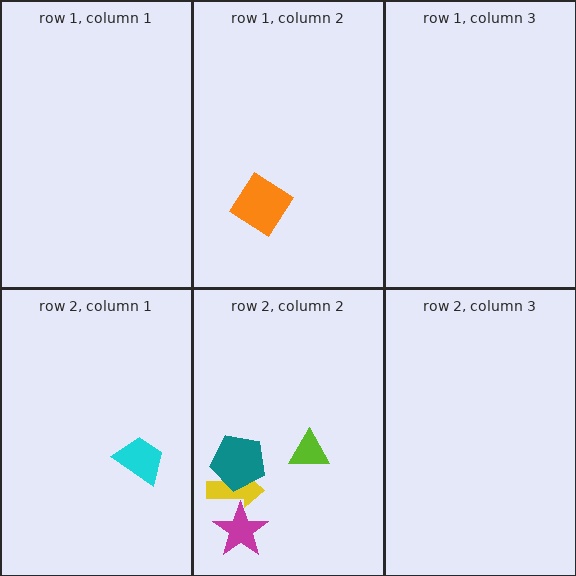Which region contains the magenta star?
The row 2, column 2 region.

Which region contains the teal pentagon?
The row 2, column 2 region.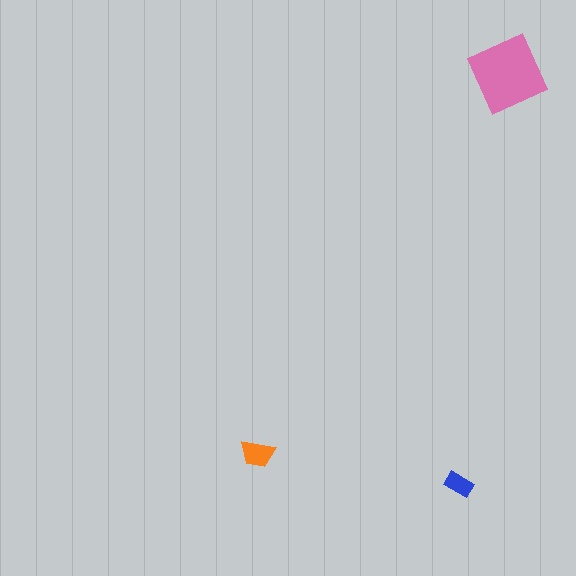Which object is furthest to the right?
The pink diamond is rightmost.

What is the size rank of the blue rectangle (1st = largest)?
3rd.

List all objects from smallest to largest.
The blue rectangle, the orange trapezoid, the pink diamond.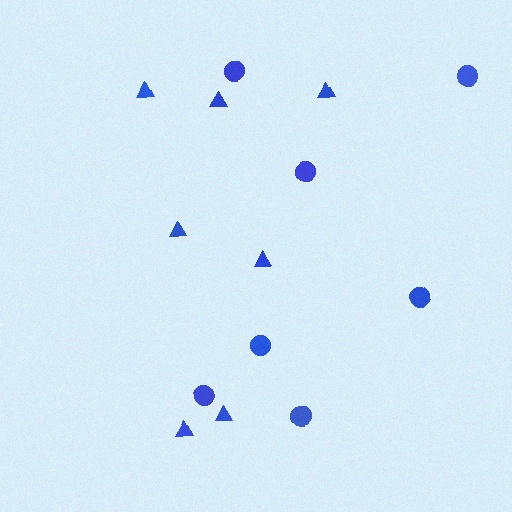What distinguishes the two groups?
There are 2 groups: one group of circles (7) and one group of triangles (7).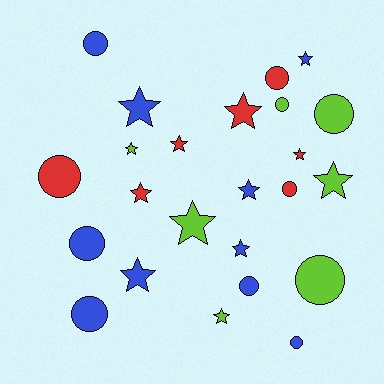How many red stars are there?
There are 4 red stars.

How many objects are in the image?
There are 24 objects.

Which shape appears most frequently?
Star, with 13 objects.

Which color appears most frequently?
Blue, with 10 objects.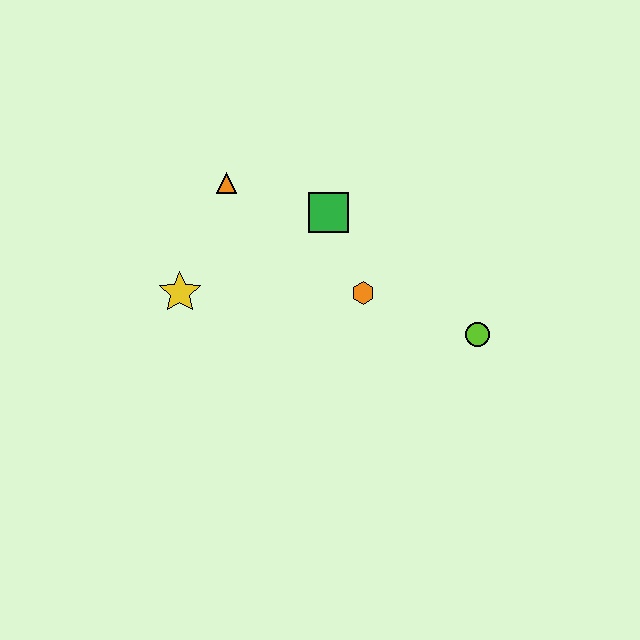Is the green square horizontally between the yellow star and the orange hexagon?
Yes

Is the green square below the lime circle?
No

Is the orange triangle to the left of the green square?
Yes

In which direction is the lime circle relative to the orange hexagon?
The lime circle is to the right of the orange hexagon.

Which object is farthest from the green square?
The lime circle is farthest from the green square.